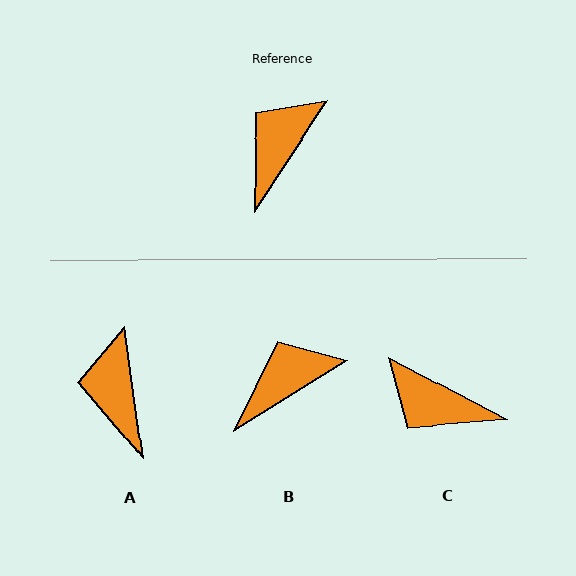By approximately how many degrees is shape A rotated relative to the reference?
Approximately 41 degrees counter-clockwise.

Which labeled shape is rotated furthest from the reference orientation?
C, about 96 degrees away.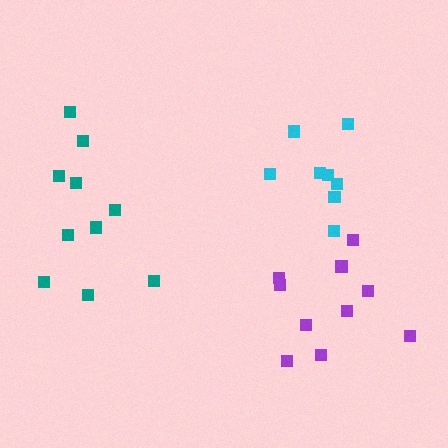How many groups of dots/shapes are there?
There are 3 groups.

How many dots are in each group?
Group 1: 8 dots, Group 2: 10 dots, Group 3: 10 dots (28 total).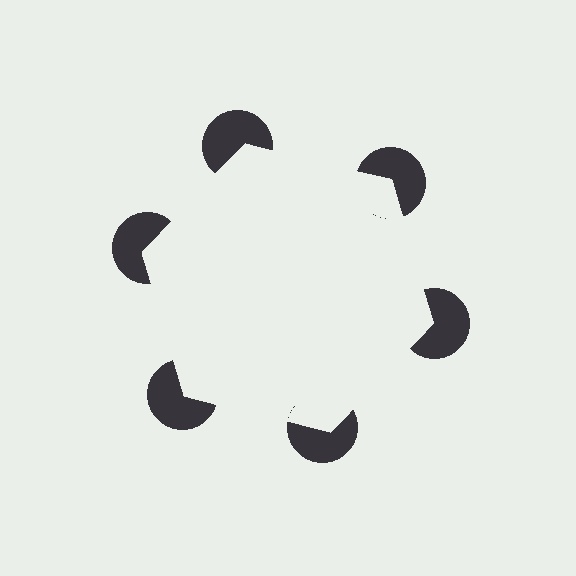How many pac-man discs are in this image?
There are 6 — one at each vertex of the illusory hexagon.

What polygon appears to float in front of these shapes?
An illusory hexagon — its edges are inferred from the aligned wedge cuts in the pac-man discs, not physically drawn.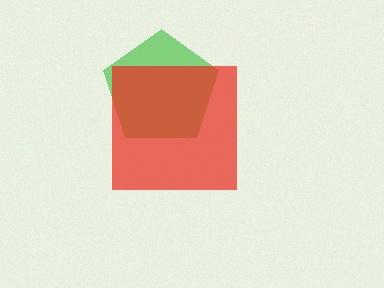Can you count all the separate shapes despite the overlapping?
Yes, there are 2 separate shapes.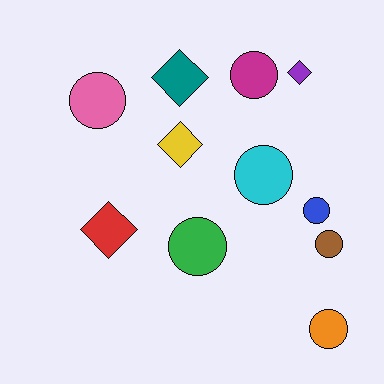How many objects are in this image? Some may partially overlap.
There are 11 objects.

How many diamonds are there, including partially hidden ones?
There are 4 diamonds.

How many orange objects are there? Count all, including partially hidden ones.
There is 1 orange object.